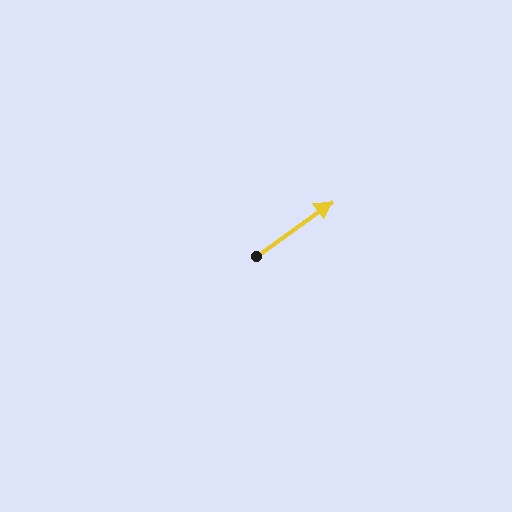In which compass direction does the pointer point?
Northeast.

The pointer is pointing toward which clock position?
Roughly 2 o'clock.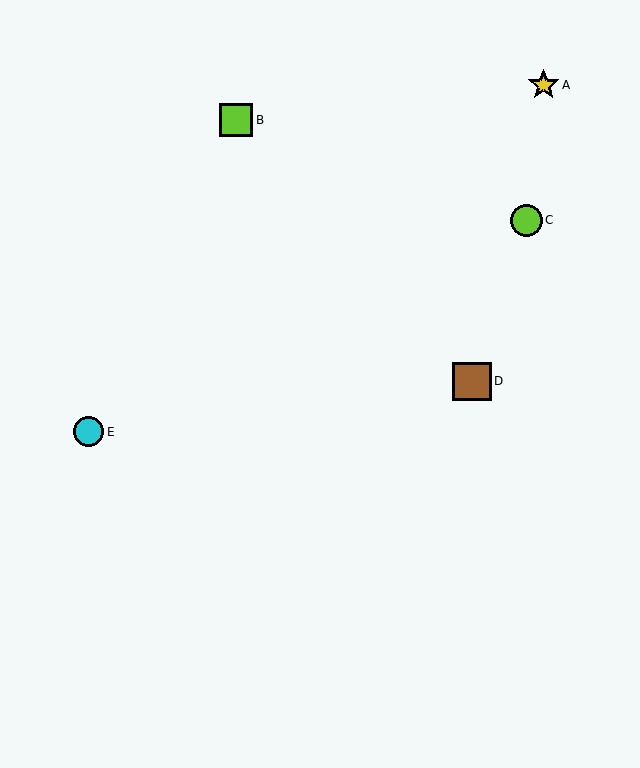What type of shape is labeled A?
Shape A is a yellow star.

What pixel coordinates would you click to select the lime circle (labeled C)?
Click at (526, 220) to select the lime circle C.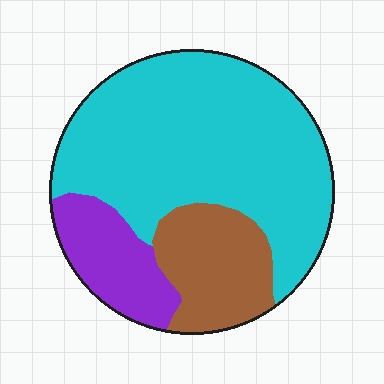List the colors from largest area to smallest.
From largest to smallest: cyan, brown, purple.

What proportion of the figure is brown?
Brown takes up between a sixth and a third of the figure.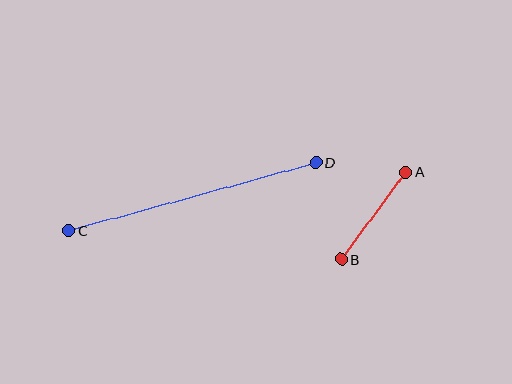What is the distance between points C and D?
The distance is approximately 256 pixels.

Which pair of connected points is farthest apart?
Points C and D are farthest apart.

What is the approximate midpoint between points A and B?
The midpoint is at approximately (374, 216) pixels.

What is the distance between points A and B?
The distance is approximately 109 pixels.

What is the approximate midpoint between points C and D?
The midpoint is at approximately (193, 197) pixels.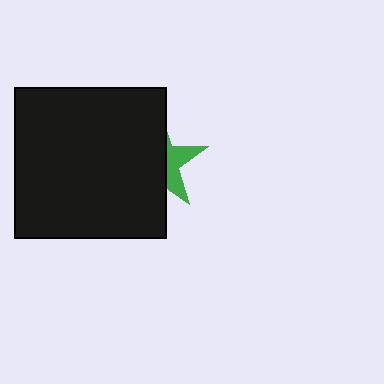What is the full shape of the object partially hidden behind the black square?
The partially hidden object is a green star.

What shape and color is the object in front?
The object in front is a black square.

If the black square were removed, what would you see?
You would see the complete green star.